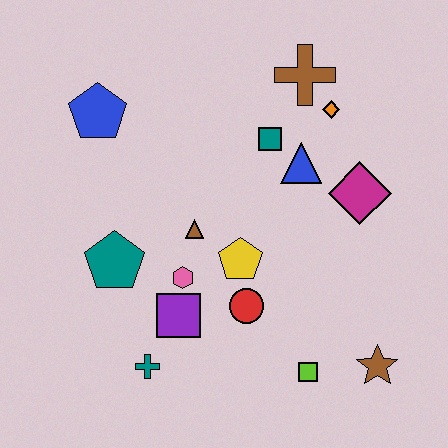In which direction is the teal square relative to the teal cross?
The teal square is above the teal cross.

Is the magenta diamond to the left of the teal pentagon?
No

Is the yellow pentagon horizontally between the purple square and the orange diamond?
Yes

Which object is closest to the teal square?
The blue triangle is closest to the teal square.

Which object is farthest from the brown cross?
The teal cross is farthest from the brown cross.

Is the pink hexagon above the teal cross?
Yes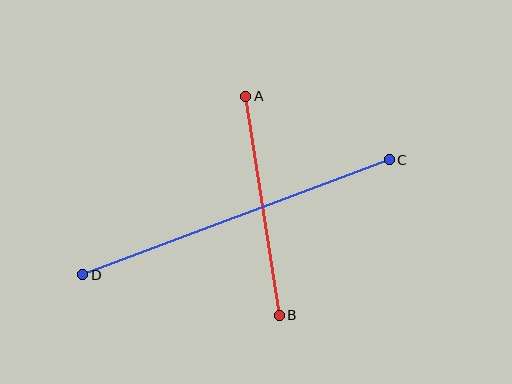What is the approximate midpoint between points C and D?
The midpoint is at approximately (236, 217) pixels.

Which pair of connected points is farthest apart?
Points C and D are farthest apart.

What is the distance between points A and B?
The distance is approximately 222 pixels.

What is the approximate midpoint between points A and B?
The midpoint is at approximately (263, 206) pixels.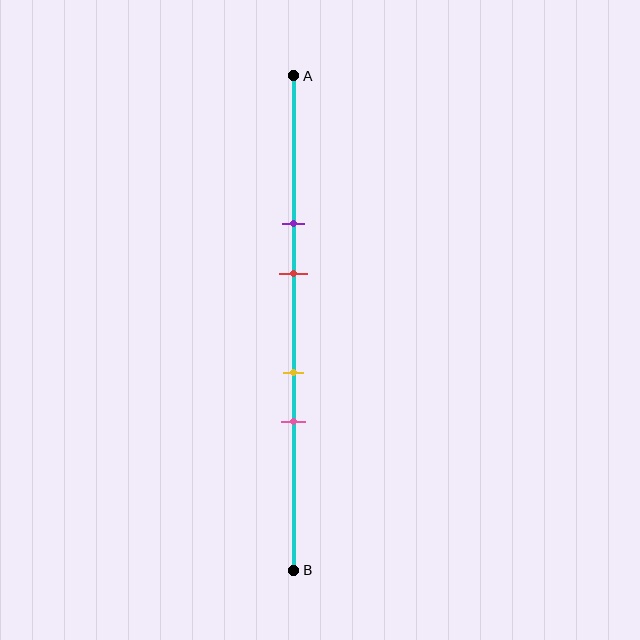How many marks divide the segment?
There are 4 marks dividing the segment.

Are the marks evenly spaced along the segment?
No, the marks are not evenly spaced.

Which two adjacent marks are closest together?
The yellow and pink marks are the closest adjacent pair.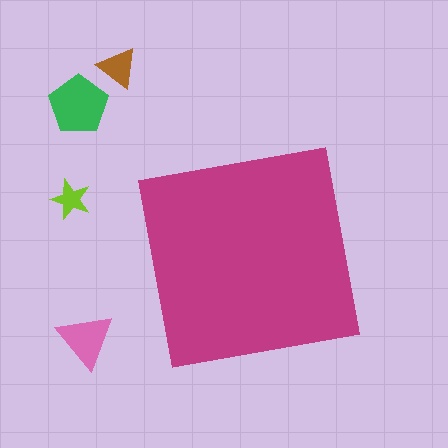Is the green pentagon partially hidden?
No, the green pentagon is fully visible.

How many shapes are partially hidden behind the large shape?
0 shapes are partially hidden.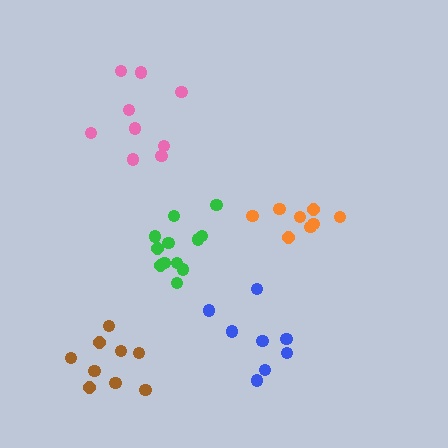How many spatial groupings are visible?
There are 5 spatial groupings.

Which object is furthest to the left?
The brown cluster is leftmost.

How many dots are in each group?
Group 1: 12 dots, Group 2: 9 dots, Group 3: 8 dots, Group 4: 8 dots, Group 5: 9 dots (46 total).